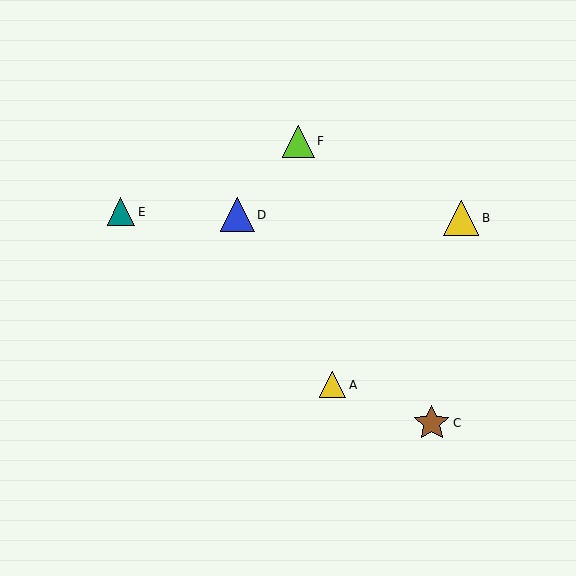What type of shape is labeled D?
Shape D is a blue triangle.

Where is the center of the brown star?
The center of the brown star is at (432, 423).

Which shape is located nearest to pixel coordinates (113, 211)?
The teal triangle (labeled E) at (121, 212) is nearest to that location.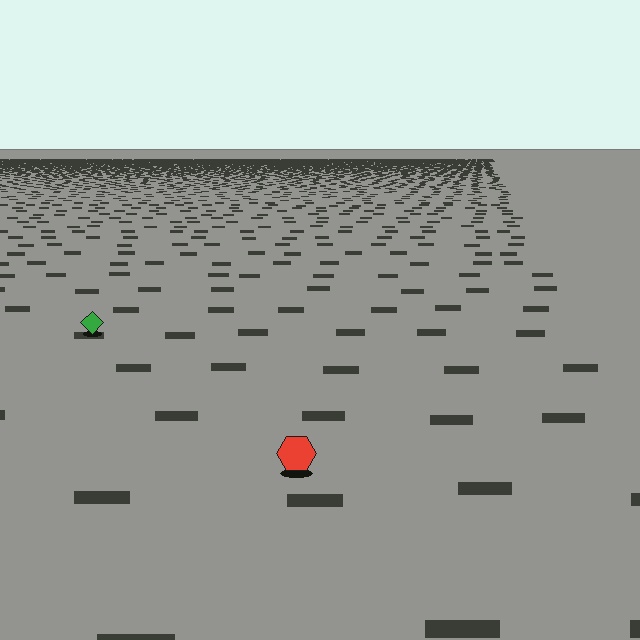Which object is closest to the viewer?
The red hexagon is closest. The texture marks near it are larger and more spread out.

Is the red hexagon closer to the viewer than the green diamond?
Yes. The red hexagon is closer — you can tell from the texture gradient: the ground texture is coarser near it.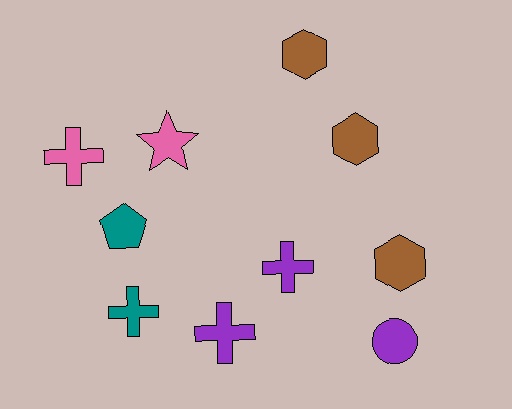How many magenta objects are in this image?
There are no magenta objects.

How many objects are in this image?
There are 10 objects.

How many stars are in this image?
There is 1 star.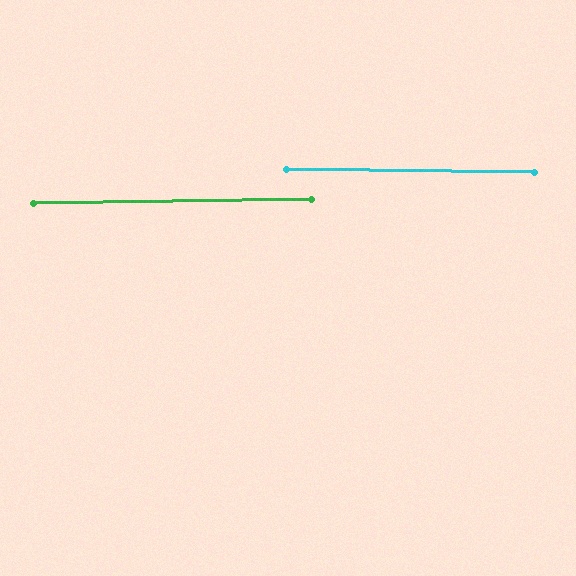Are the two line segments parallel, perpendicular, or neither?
Parallel — their directions differ by only 1.3°.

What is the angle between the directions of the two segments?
Approximately 1 degree.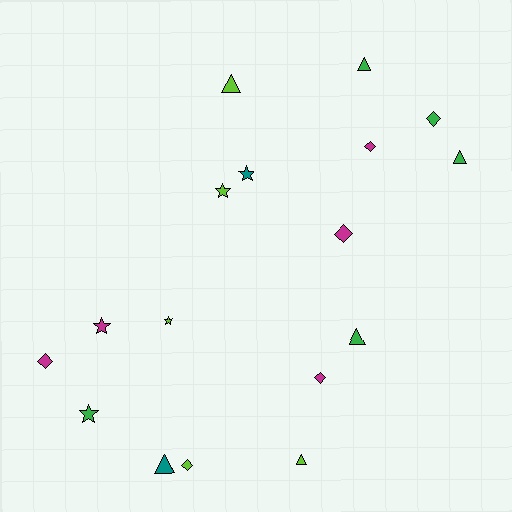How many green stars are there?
There is 1 green star.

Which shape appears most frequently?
Triangle, with 6 objects.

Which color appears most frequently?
Magenta, with 5 objects.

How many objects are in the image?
There are 17 objects.